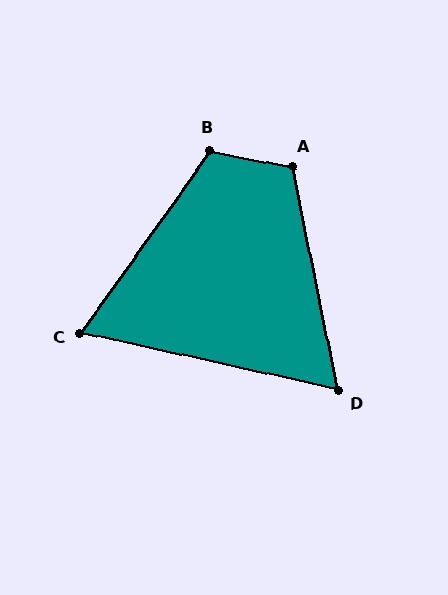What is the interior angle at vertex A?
Approximately 113 degrees (obtuse).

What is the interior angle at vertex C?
Approximately 67 degrees (acute).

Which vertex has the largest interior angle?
B, at approximately 114 degrees.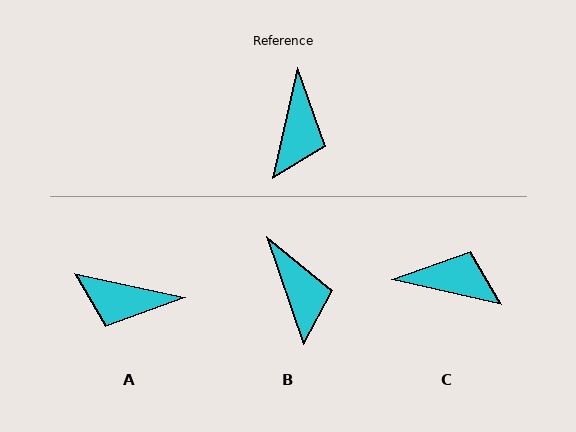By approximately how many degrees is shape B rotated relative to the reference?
Approximately 31 degrees counter-clockwise.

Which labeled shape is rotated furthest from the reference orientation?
C, about 90 degrees away.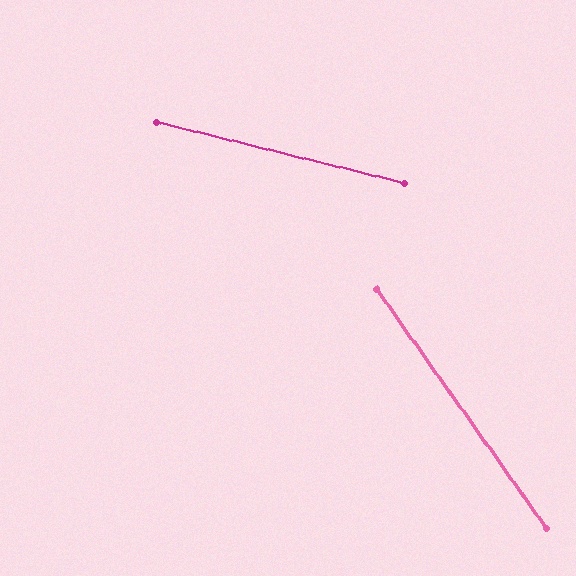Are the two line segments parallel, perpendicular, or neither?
Neither parallel nor perpendicular — they differ by about 41°.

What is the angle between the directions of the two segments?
Approximately 41 degrees.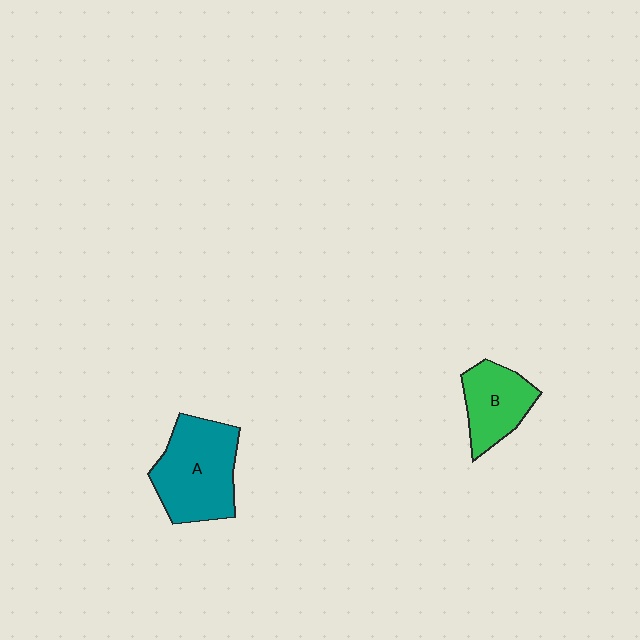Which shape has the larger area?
Shape A (teal).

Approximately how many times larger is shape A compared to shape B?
Approximately 1.6 times.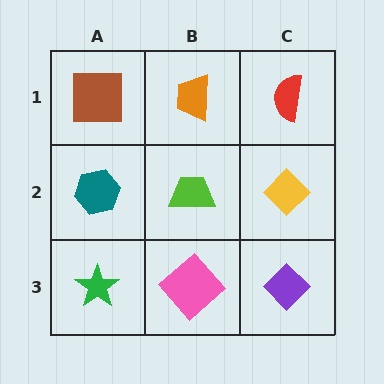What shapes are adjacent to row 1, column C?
A yellow diamond (row 2, column C), an orange trapezoid (row 1, column B).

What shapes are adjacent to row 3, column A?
A teal hexagon (row 2, column A), a pink diamond (row 3, column B).